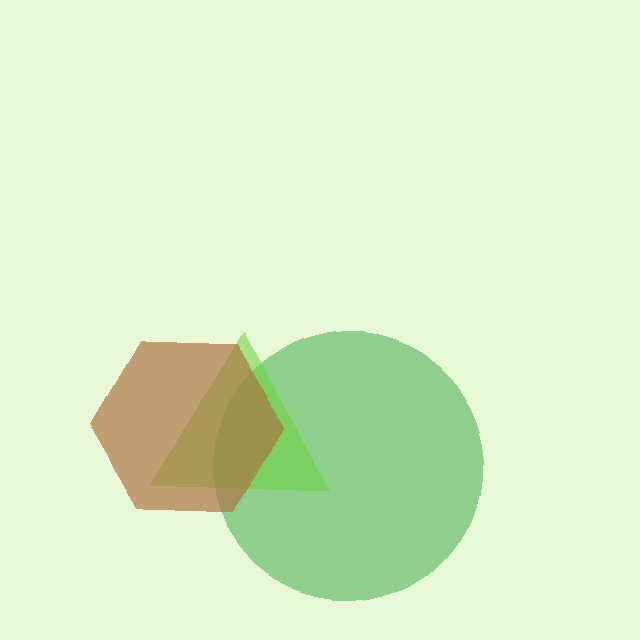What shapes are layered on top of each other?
The layered shapes are: a green circle, a lime triangle, a brown hexagon.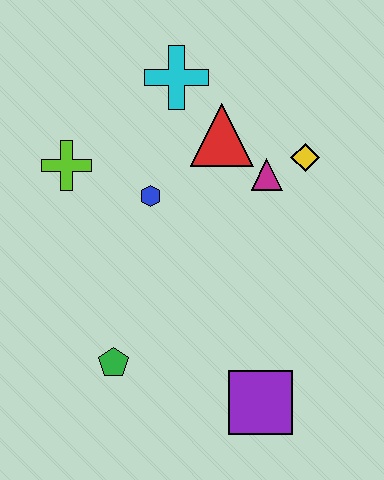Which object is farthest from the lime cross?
The purple square is farthest from the lime cross.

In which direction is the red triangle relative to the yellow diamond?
The red triangle is to the left of the yellow diamond.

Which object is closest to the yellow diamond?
The magenta triangle is closest to the yellow diamond.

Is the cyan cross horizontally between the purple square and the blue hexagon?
Yes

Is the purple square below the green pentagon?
Yes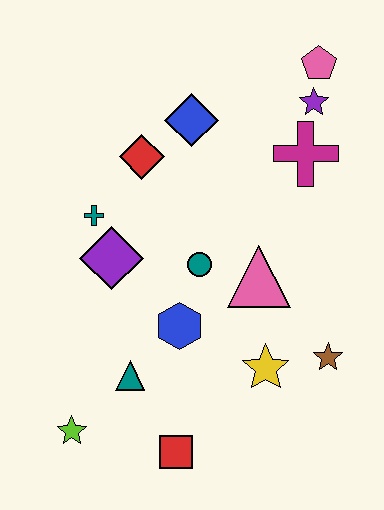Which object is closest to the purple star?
The pink pentagon is closest to the purple star.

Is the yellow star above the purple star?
No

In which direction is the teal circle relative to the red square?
The teal circle is above the red square.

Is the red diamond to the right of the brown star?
No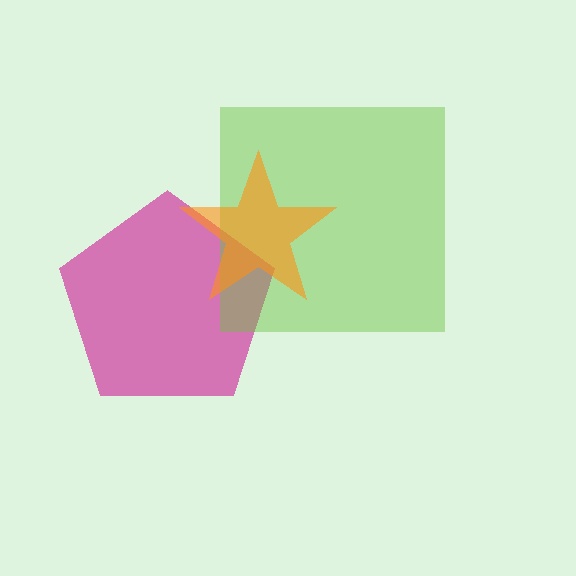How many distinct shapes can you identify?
There are 3 distinct shapes: a magenta pentagon, a lime square, an orange star.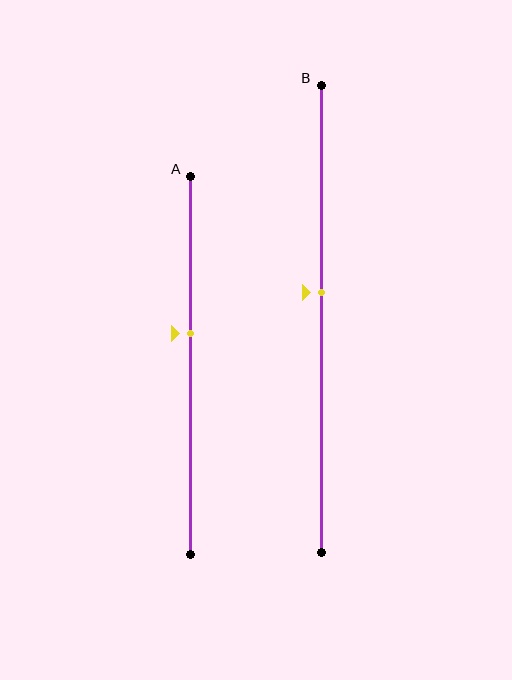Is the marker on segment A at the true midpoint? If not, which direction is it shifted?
No, the marker on segment A is shifted upward by about 9% of the segment length.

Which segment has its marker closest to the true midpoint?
Segment B has its marker closest to the true midpoint.